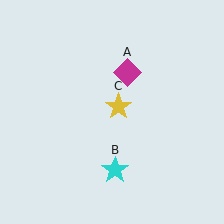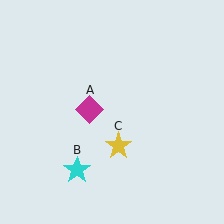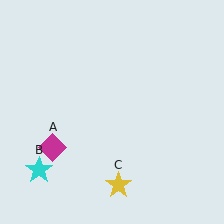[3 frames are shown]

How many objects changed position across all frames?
3 objects changed position: magenta diamond (object A), cyan star (object B), yellow star (object C).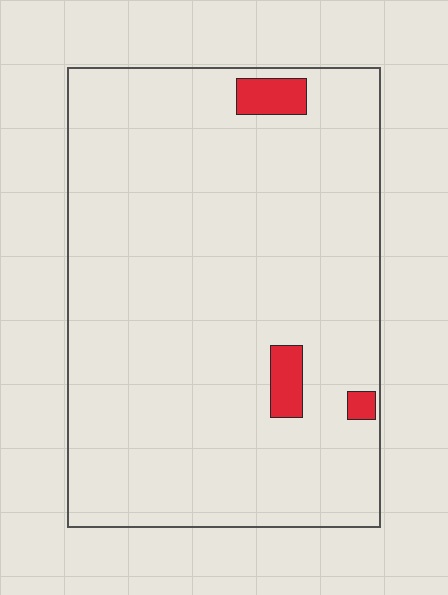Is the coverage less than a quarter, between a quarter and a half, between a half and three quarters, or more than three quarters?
Less than a quarter.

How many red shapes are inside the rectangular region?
3.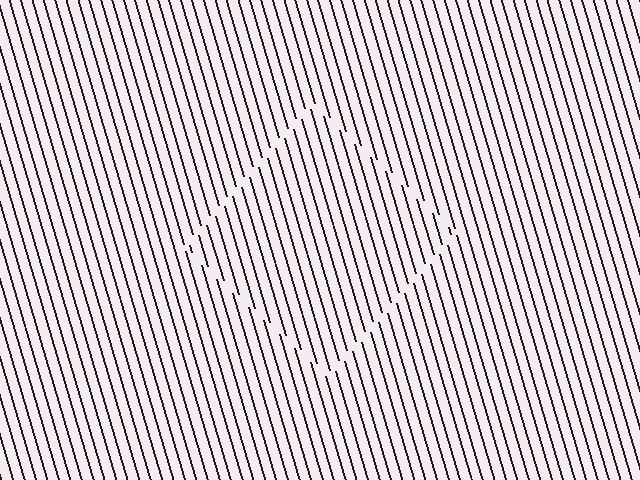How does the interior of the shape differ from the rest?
The interior of the shape contains the same grating, shifted by half a period — the contour is defined by the phase discontinuity where line-ends from the inner and outer gratings abut.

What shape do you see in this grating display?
An illusory square. The interior of the shape contains the same grating, shifted by half a period — the contour is defined by the phase discontinuity where line-ends from the inner and outer gratings abut.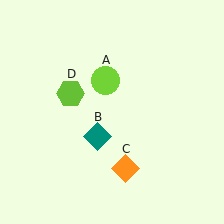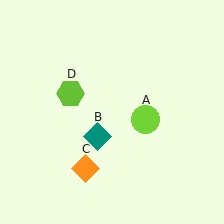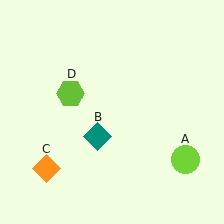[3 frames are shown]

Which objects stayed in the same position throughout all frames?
Teal diamond (object B) and lime hexagon (object D) remained stationary.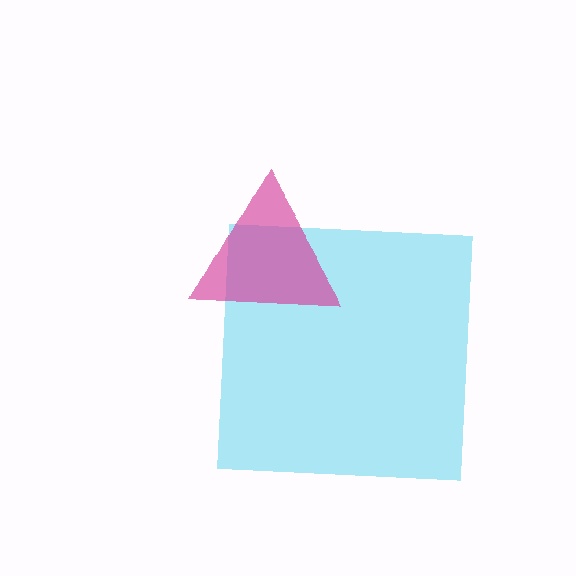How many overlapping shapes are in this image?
There are 2 overlapping shapes in the image.